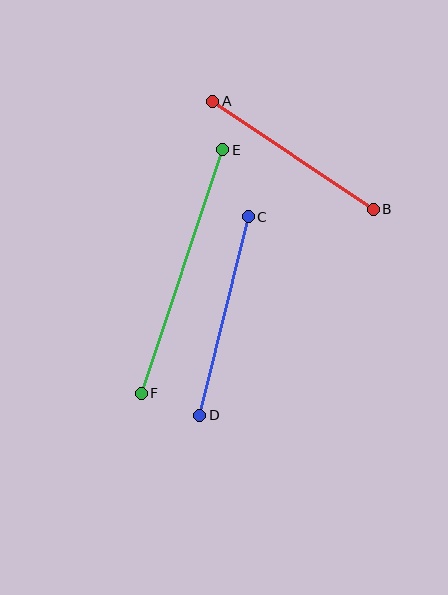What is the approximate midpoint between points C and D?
The midpoint is at approximately (224, 316) pixels.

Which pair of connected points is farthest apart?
Points E and F are farthest apart.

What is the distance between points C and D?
The distance is approximately 204 pixels.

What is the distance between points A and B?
The distance is approximately 193 pixels.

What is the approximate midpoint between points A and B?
The midpoint is at approximately (293, 155) pixels.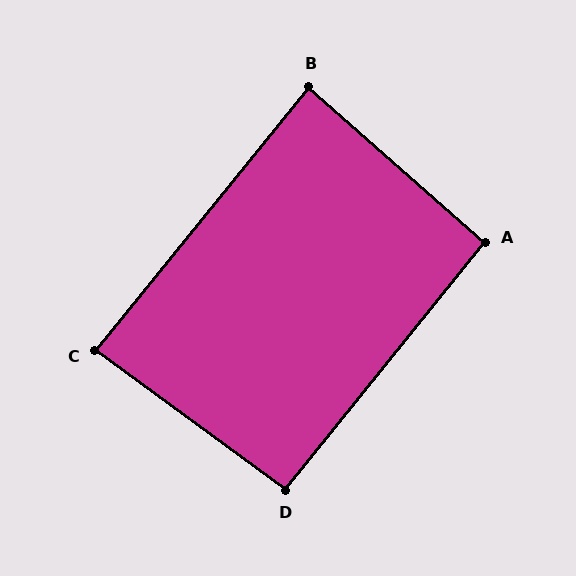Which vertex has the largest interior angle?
D, at approximately 93 degrees.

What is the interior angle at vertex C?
Approximately 88 degrees (approximately right).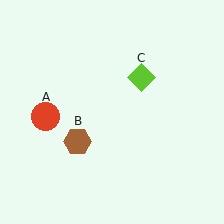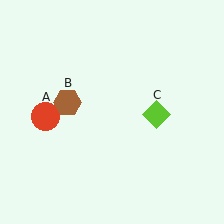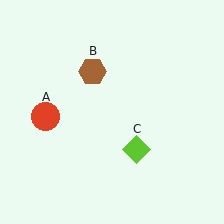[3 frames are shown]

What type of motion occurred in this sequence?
The brown hexagon (object B), lime diamond (object C) rotated clockwise around the center of the scene.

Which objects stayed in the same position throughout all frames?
Red circle (object A) remained stationary.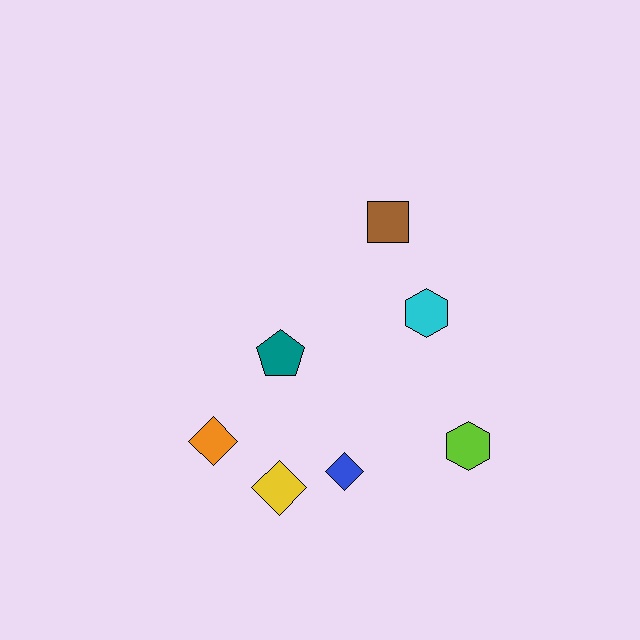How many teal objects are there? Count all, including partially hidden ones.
There is 1 teal object.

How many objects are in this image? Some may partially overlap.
There are 7 objects.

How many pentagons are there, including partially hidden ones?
There is 1 pentagon.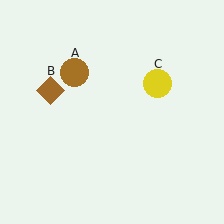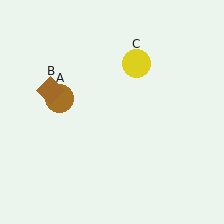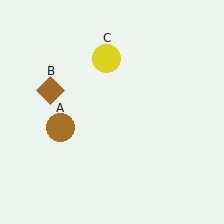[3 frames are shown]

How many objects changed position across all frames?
2 objects changed position: brown circle (object A), yellow circle (object C).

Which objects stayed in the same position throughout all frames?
Brown diamond (object B) remained stationary.